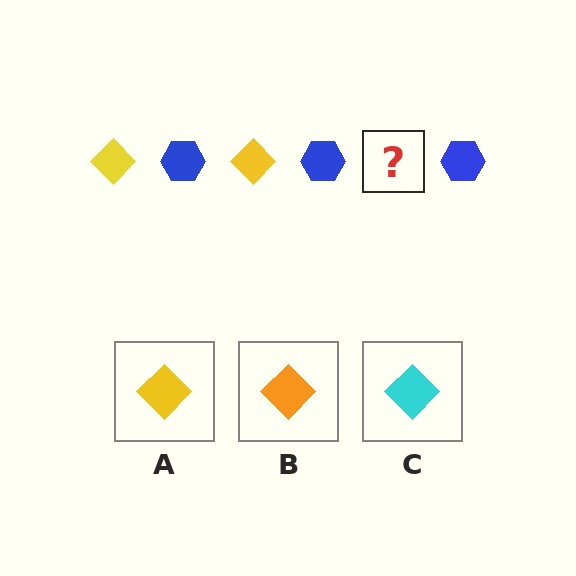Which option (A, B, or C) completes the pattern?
A.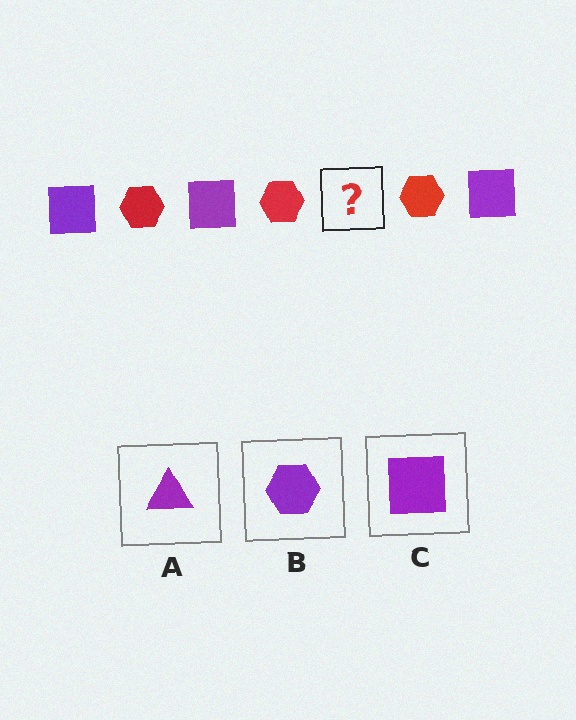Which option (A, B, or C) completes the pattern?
C.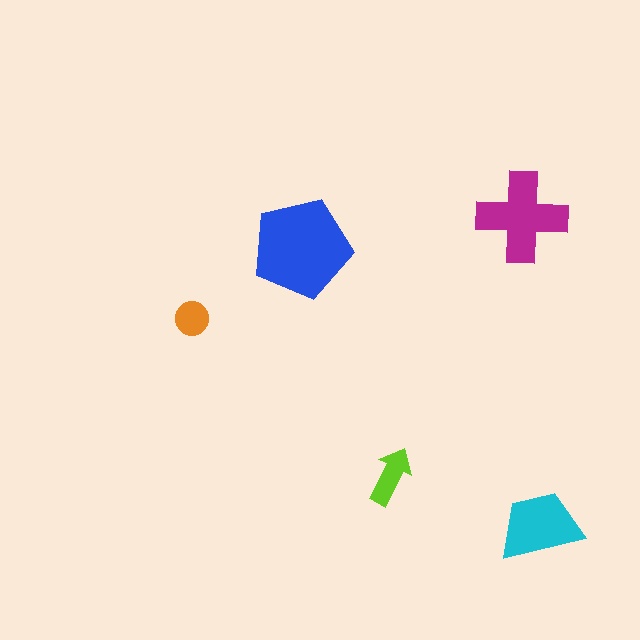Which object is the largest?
The blue pentagon.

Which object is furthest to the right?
The cyan trapezoid is rightmost.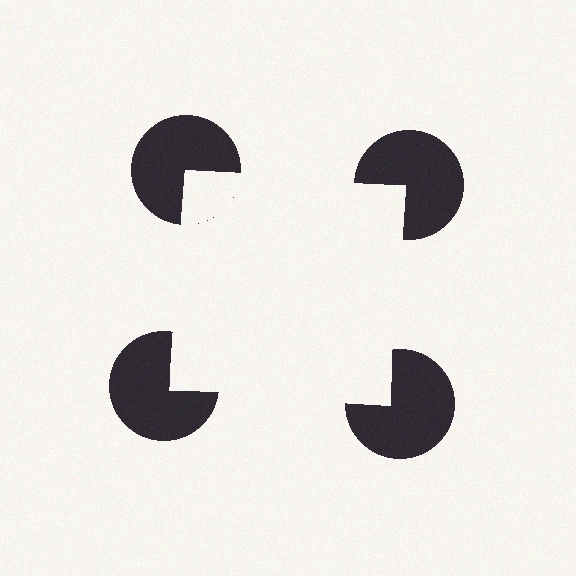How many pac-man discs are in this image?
There are 4 — one at each vertex of the illusory square.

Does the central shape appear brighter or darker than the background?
It typically appears slightly brighter than the background, even though no actual brightness change is drawn.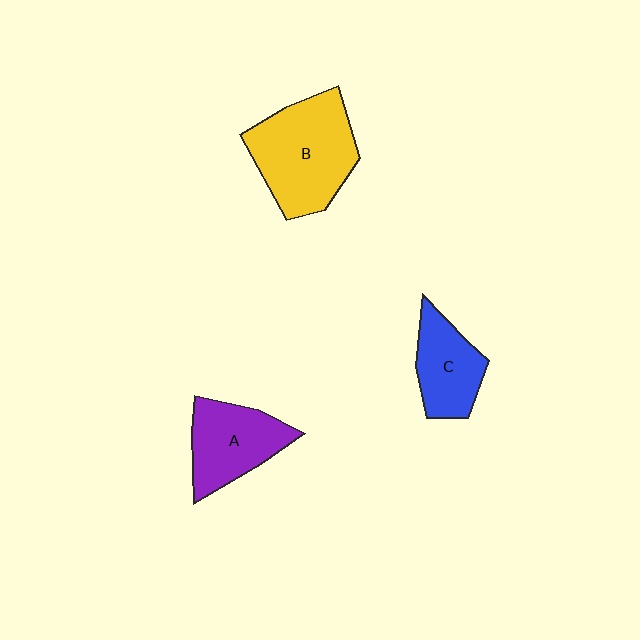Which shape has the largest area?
Shape B (yellow).